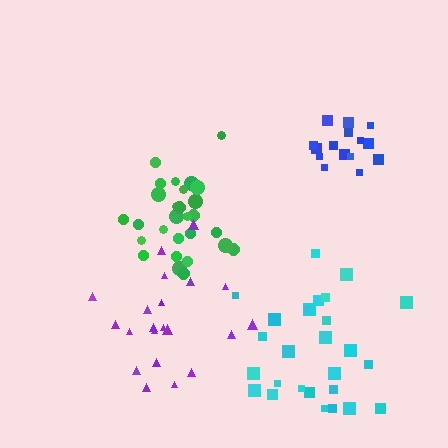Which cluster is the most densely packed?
Blue.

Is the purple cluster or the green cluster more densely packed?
Green.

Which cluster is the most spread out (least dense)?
Cyan.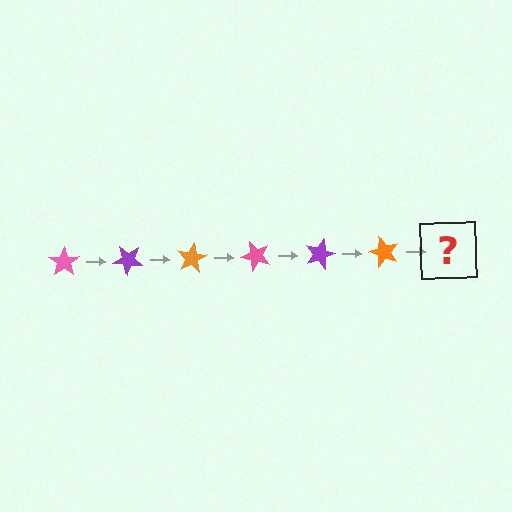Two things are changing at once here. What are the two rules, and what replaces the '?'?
The two rules are that it rotates 40 degrees each step and the color cycles through pink, purple, and orange. The '?' should be a pink star, rotated 240 degrees from the start.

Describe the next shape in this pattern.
It should be a pink star, rotated 240 degrees from the start.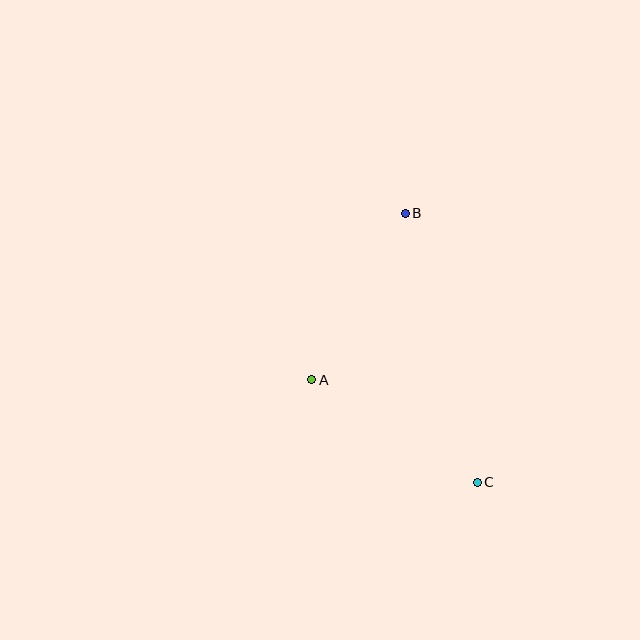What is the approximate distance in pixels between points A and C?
The distance between A and C is approximately 195 pixels.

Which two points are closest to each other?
Points A and B are closest to each other.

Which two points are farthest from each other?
Points B and C are farthest from each other.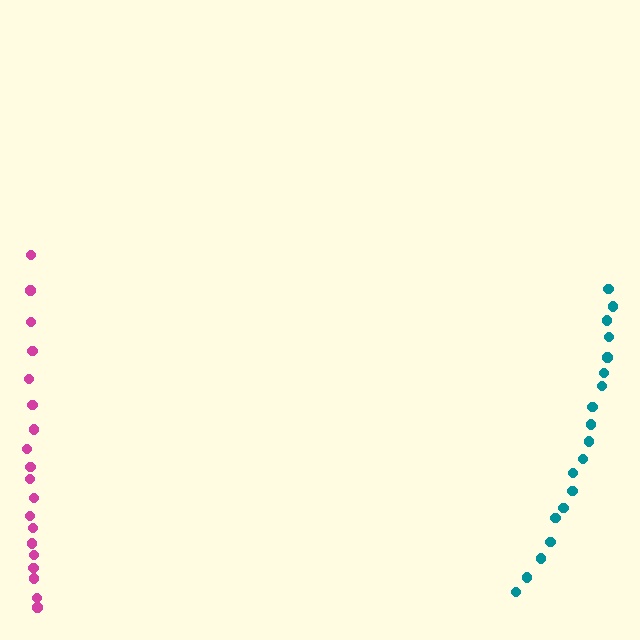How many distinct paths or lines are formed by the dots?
There are 2 distinct paths.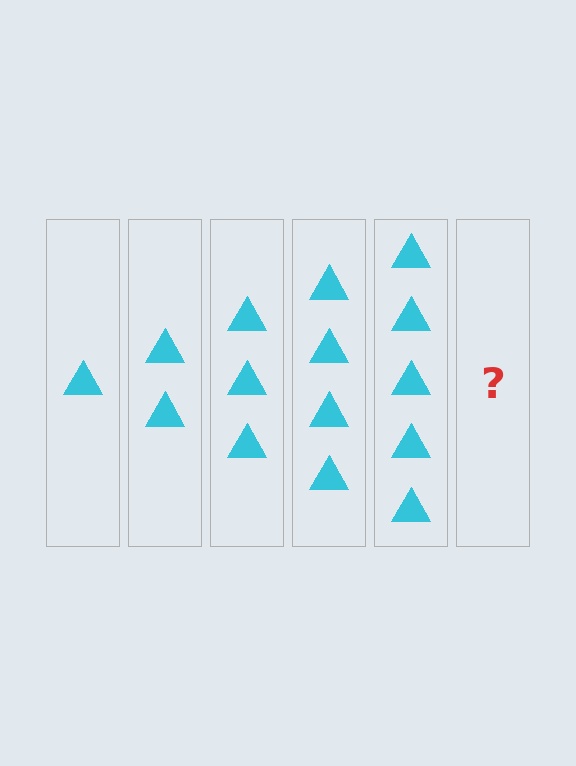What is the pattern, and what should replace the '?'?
The pattern is that each step adds one more triangle. The '?' should be 6 triangles.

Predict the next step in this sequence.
The next step is 6 triangles.